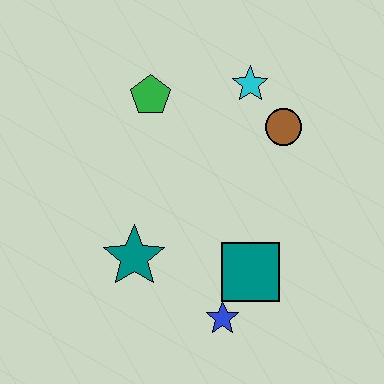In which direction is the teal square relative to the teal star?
The teal square is to the right of the teal star.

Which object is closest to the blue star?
The teal square is closest to the blue star.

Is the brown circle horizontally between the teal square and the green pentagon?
No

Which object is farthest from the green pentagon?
The blue star is farthest from the green pentagon.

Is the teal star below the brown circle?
Yes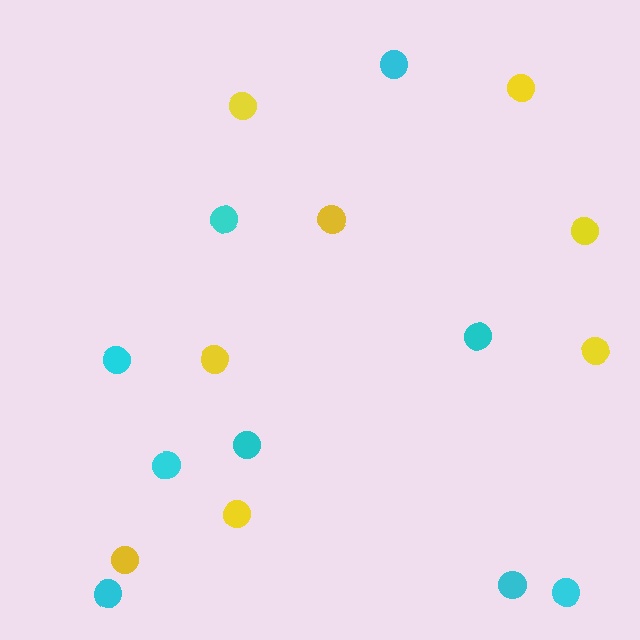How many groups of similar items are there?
There are 2 groups: one group of yellow circles (8) and one group of cyan circles (9).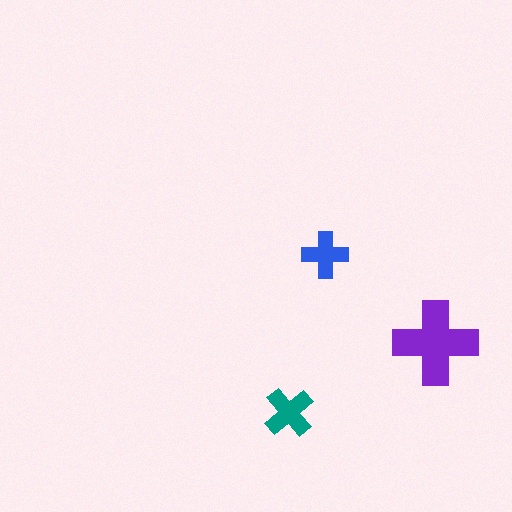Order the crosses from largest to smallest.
the purple one, the teal one, the blue one.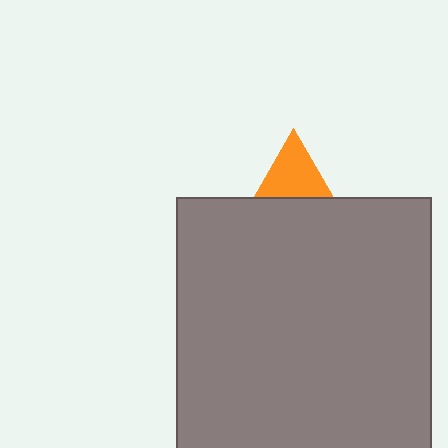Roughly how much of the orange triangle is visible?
A small part of it is visible (roughly 38%).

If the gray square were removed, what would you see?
You would see the complete orange triangle.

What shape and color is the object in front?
The object in front is a gray square.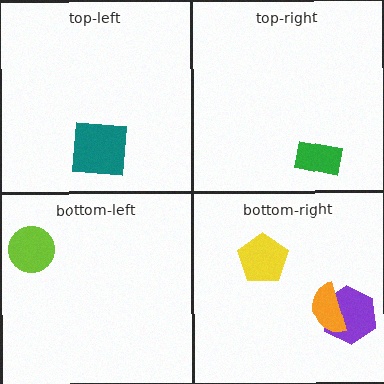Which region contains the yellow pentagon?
The bottom-right region.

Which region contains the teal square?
The top-left region.